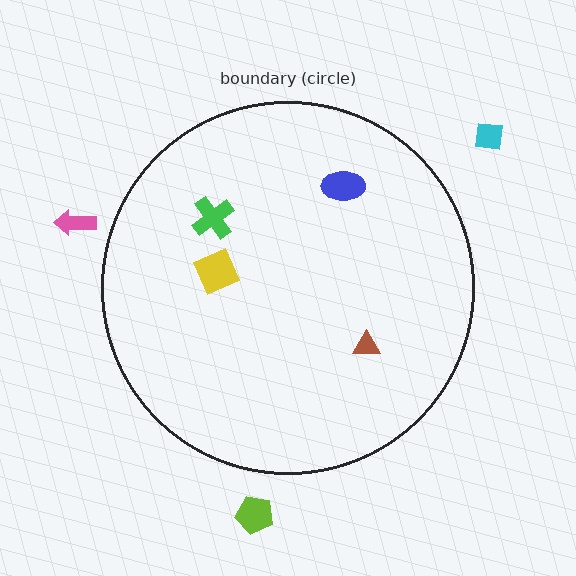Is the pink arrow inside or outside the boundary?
Outside.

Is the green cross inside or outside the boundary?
Inside.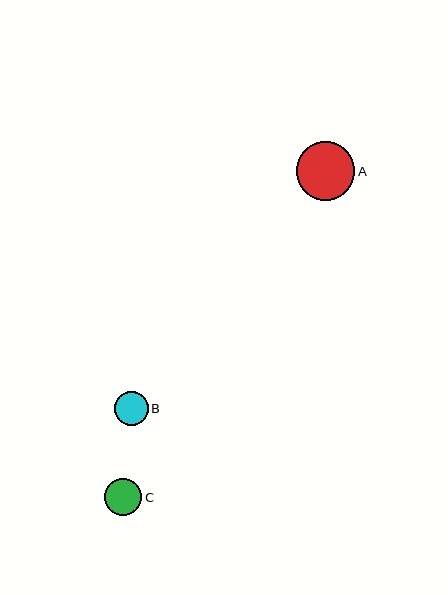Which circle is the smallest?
Circle B is the smallest with a size of approximately 34 pixels.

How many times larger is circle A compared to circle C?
Circle A is approximately 1.6 times the size of circle C.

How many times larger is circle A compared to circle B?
Circle A is approximately 1.7 times the size of circle B.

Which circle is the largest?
Circle A is the largest with a size of approximately 58 pixels.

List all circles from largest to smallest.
From largest to smallest: A, C, B.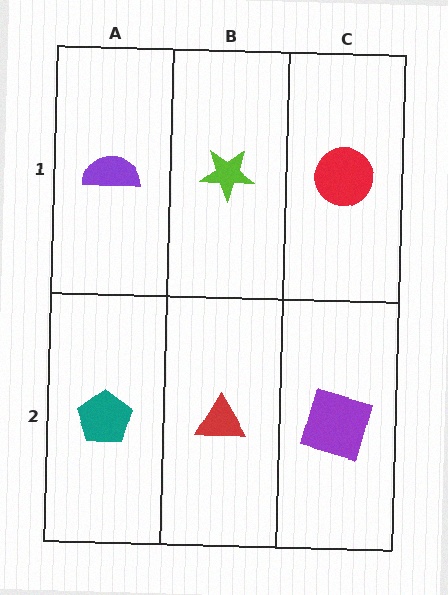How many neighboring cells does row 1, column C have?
2.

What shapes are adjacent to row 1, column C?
A purple square (row 2, column C), a lime star (row 1, column B).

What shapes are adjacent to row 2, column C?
A red circle (row 1, column C), a red triangle (row 2, column B).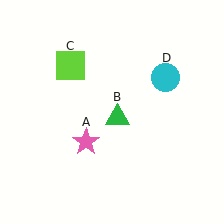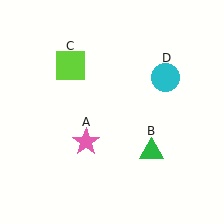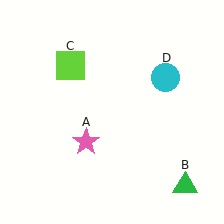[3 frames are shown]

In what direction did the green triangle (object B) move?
The green triangle (object B) moved down and to the right.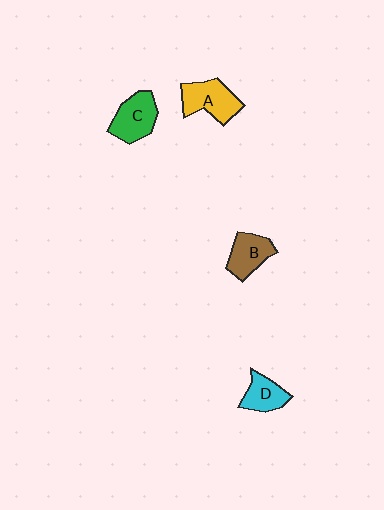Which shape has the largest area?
Shape A (yellow).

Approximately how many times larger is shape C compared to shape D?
Approximately 1.3 times.